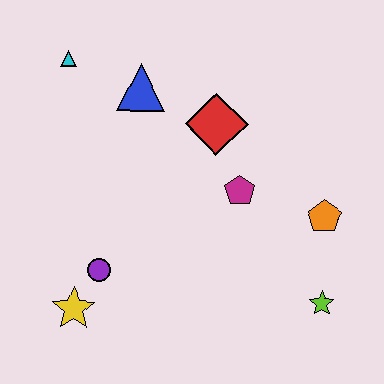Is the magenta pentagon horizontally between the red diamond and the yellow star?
No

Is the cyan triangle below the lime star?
No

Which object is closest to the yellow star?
The purple circle is closest to the yellow star.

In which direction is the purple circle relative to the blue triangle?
The purple circle is below the blue triangle.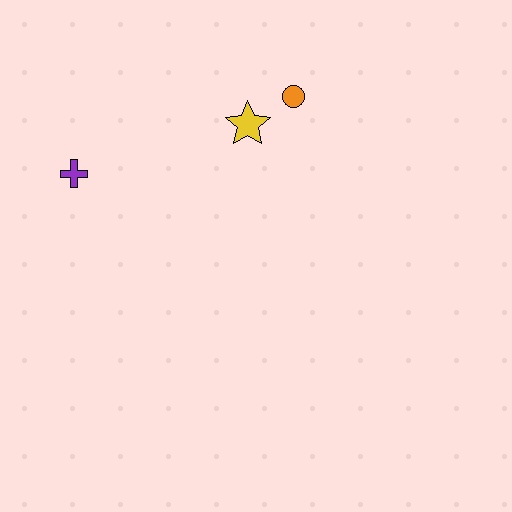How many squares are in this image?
There are no squares.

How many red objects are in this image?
There are no red objects.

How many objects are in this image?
There are 3 objects.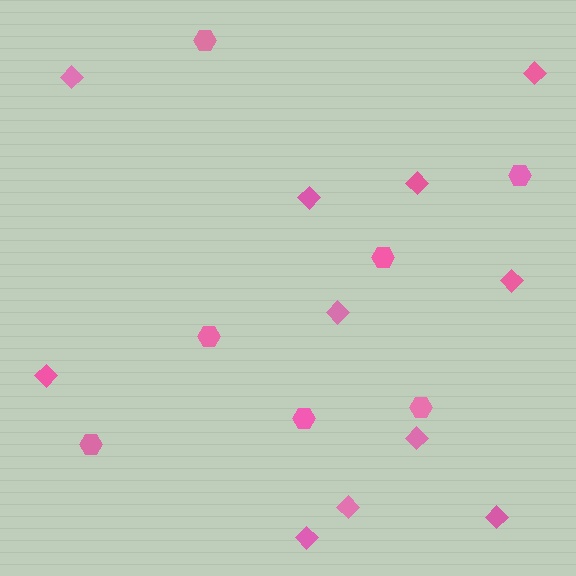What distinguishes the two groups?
There are 2 groups: one group of diamonds (11) and one group of hexagons (7).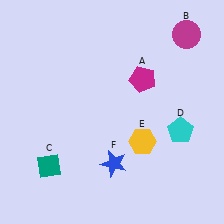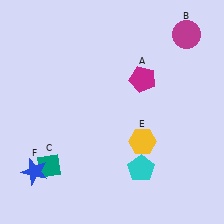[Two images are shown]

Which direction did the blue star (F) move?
The blue star (F) moved left.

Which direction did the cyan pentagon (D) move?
The cyan pentagon (D) moved left.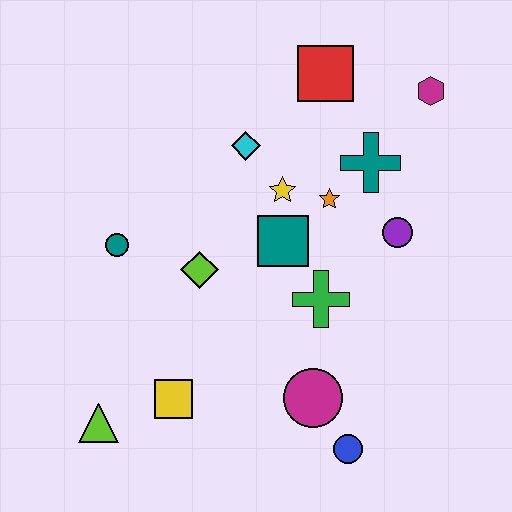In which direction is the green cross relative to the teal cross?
The green cross is below the teal cross.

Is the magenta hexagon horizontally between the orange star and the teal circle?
No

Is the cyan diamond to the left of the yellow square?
No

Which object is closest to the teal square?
The yellow star is closest to the teal square.